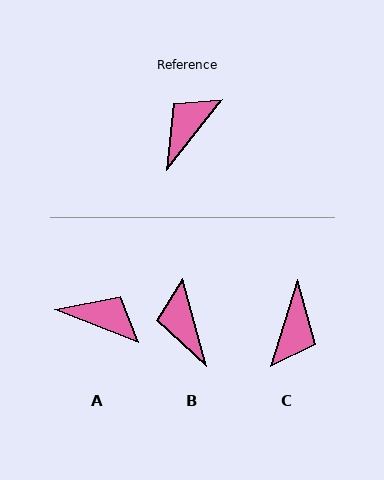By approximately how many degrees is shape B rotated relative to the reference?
Approximately 53 degrees counter-clockwise.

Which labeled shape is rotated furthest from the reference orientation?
C, about 159 degrees away.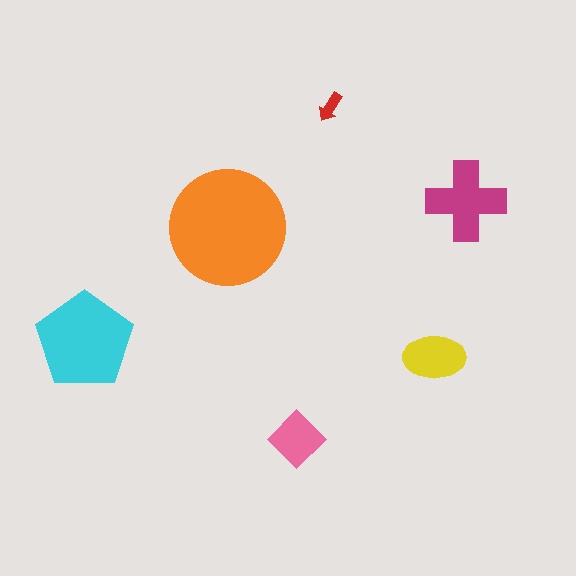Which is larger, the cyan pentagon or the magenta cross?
The cyan pentagon.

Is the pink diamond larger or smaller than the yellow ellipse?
Smaller.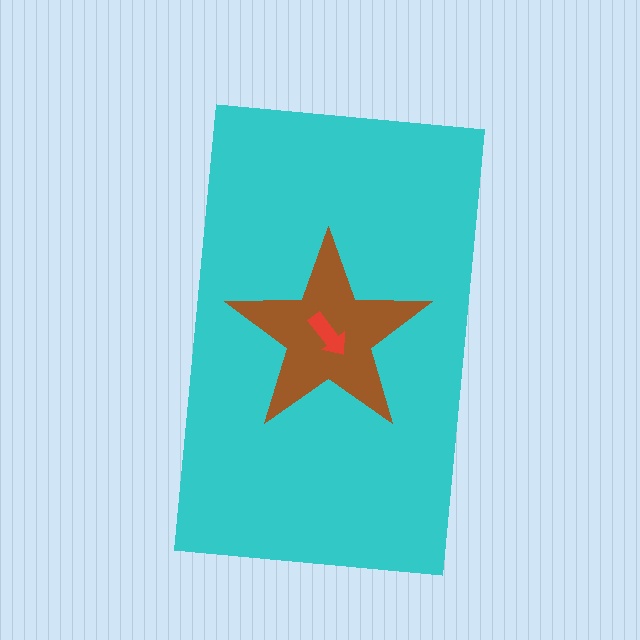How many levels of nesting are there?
3.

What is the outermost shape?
The cyan rectangle.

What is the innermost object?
The red arrow.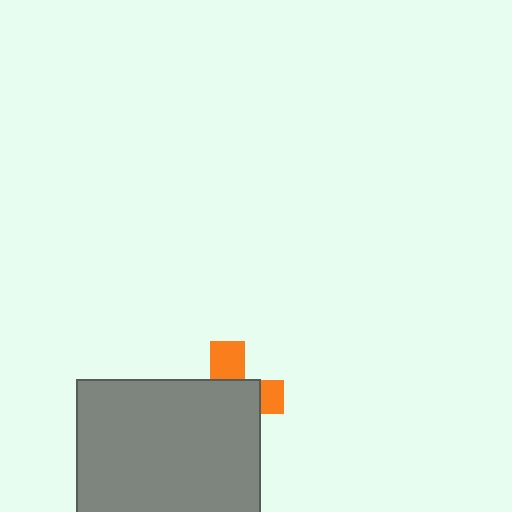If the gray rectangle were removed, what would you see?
You would see the complete orange cross.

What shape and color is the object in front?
The object in front is a gray rectangle.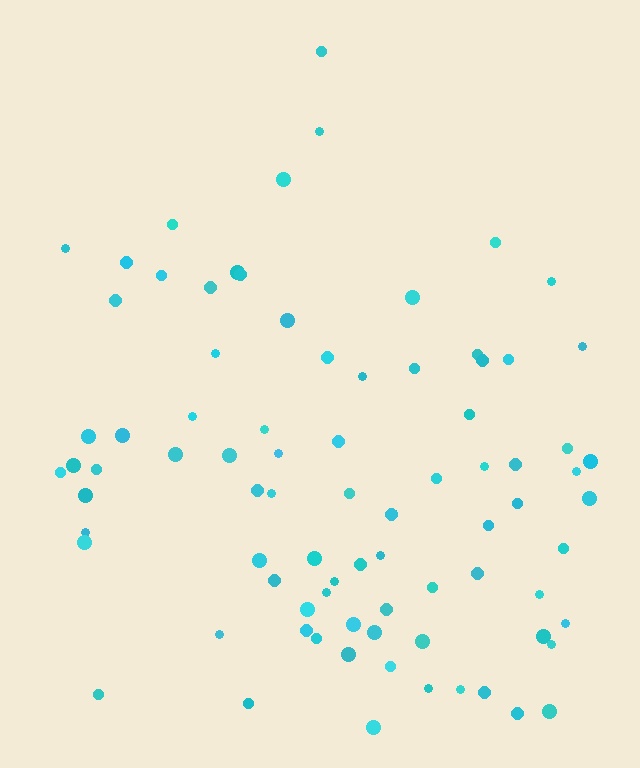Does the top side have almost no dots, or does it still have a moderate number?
Still a moderate number, just noticeably fewer than the bottom.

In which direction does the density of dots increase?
From top to bottom, with the bottom side densest.